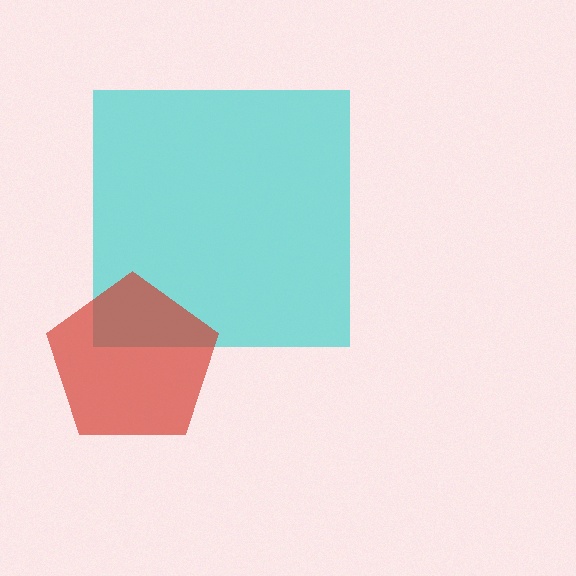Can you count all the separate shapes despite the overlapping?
Yes, there are 2 separate shapes.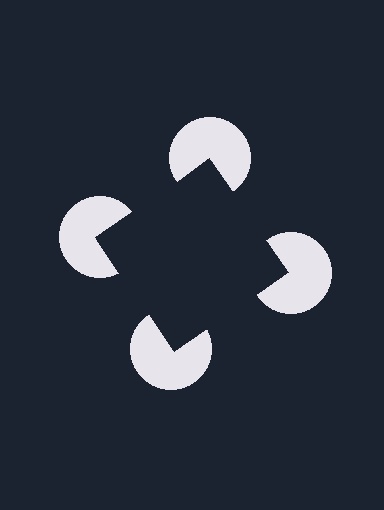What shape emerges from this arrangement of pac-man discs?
An illusory square — its edges are inferred from the aligned wedge cuts in the pac-man discs, not physically drawn.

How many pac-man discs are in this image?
There are 4 — one at each vertex of the illusory square.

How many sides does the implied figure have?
4 sides.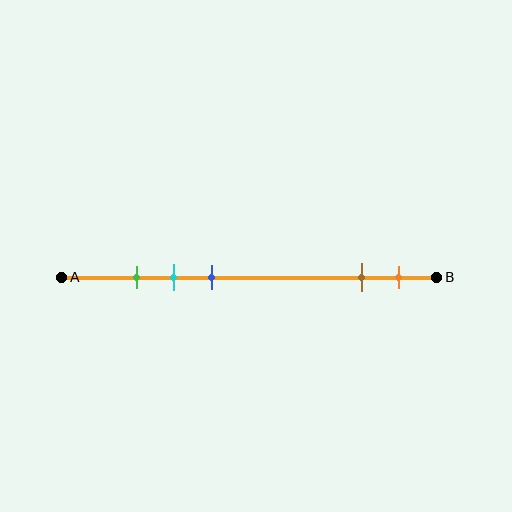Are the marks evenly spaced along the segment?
No, the marks are not evenly spaced.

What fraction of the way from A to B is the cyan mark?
The cyan mark is approximately 30% (0.3) of the way from A to B.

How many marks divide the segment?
There are 5 marks dividing the segment.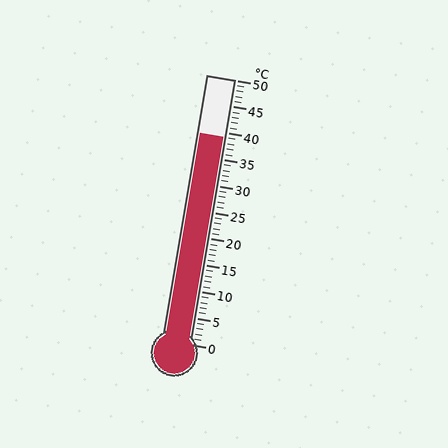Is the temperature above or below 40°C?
The temperature is below 40°C.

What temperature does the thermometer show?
The thermometer shows approximately 39°C.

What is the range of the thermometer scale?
The thermometer scale ranges from 0°C to 50°C.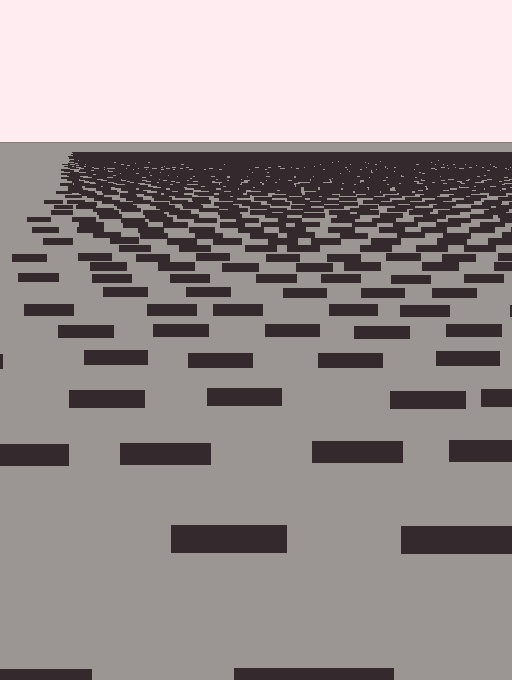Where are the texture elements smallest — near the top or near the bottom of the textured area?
Near the top.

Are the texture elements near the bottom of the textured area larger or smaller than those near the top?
Larger. Near the bottom, elements are closer to the viewer and appear at a bigger on-screen size.